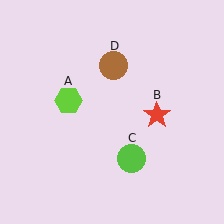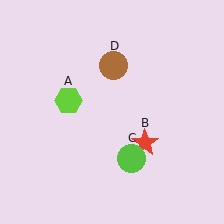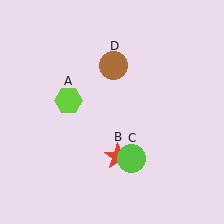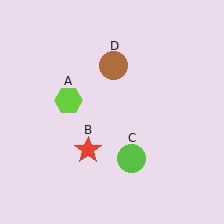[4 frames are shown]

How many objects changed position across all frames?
1 object changed position: red star (object B).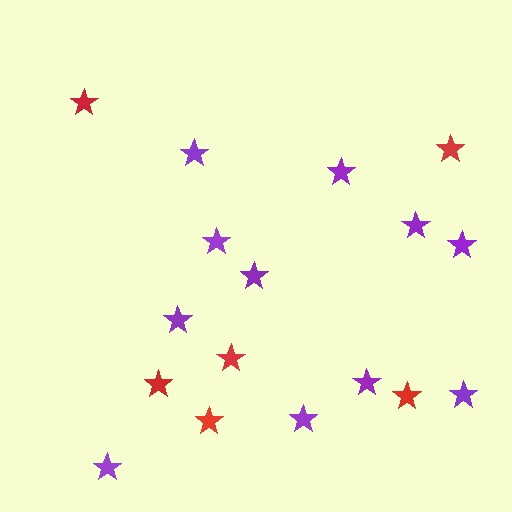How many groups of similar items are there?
There are 2 groups: one group of purple stars (11) and one group of red stars (6).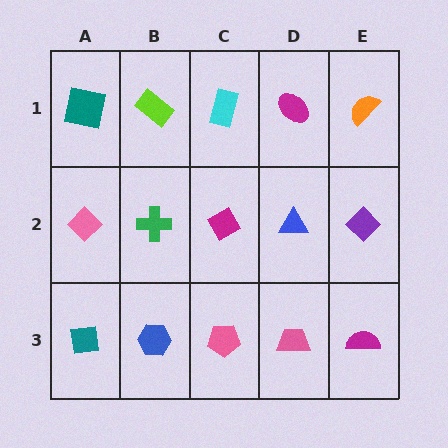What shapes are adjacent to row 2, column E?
An orange semicircle (row 1, column E), a magenta semicircle (row 3, column E), a blue triangle (row 2, column D).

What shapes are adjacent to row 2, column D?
A magenta ellipse (row 1, column D), a pink trapezoid (row 3, column D), a magenta diamond (row 2, column C), a purple diamond (row 2, column E).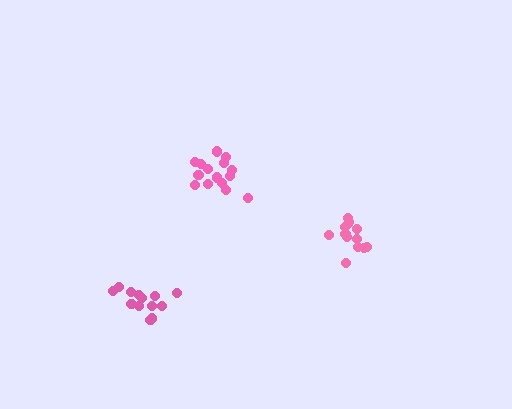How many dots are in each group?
Group 1: 13 dots, Group 2: 16 dots, Group 3: 13 dots (42 total).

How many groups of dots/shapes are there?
There are 3 groups.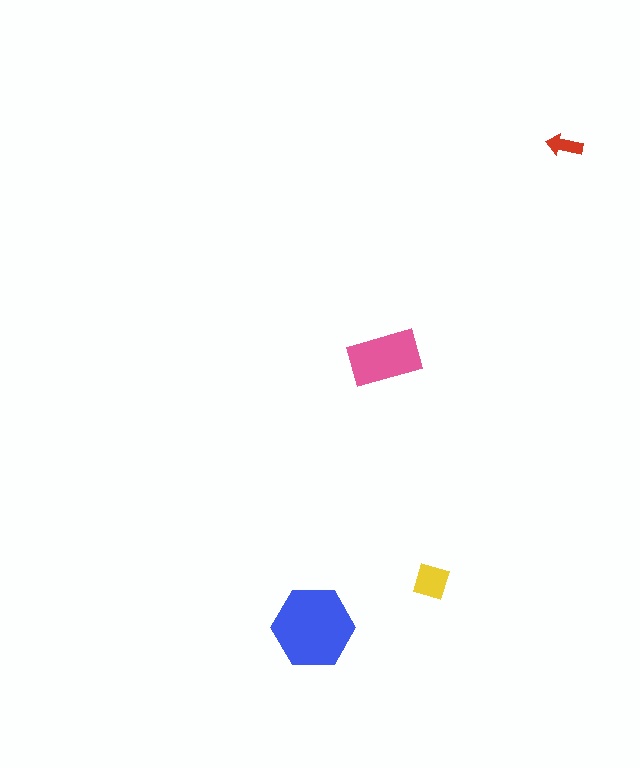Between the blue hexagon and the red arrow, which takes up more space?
The blue hexagon.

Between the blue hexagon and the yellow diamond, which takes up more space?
The blue hexagon.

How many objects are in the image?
There are 4 objects in the image.